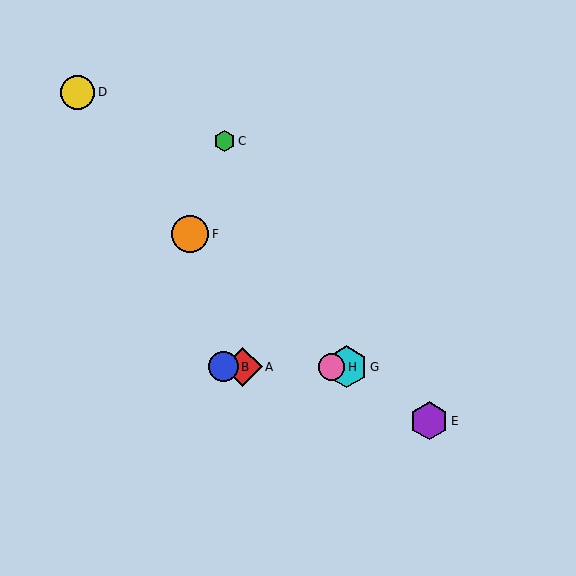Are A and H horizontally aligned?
Yes, both are at y≈367.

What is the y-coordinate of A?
Object A is at y≈367.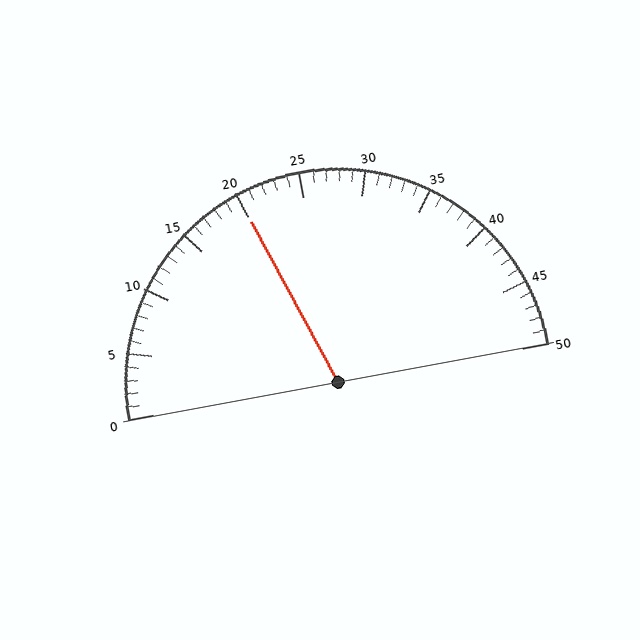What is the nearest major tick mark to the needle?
The nearest major tick mark is 20.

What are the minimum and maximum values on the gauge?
The gauge ranges from 0 to 50.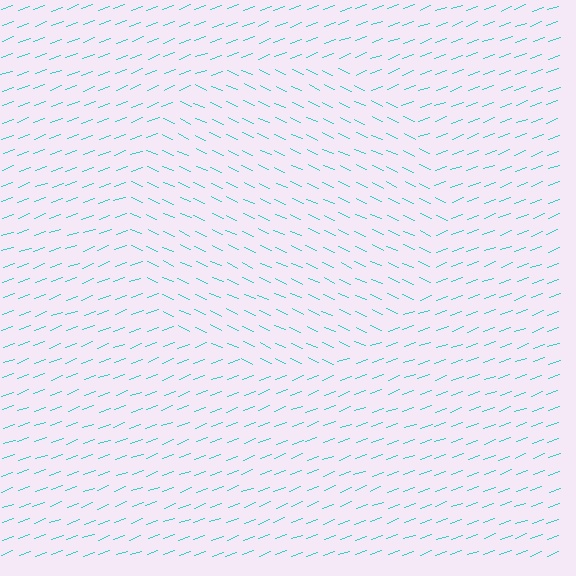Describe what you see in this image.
The image is filled with small cyan line segments. A circle region in the image has lines oriented differently from the surrounding lines, creating a visible texture boundary.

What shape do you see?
I see a circle.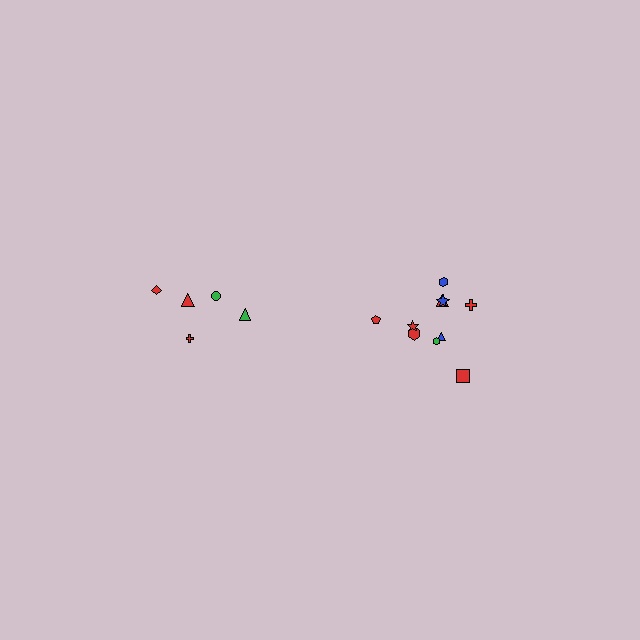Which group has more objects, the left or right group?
The right group.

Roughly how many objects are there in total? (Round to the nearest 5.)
Roughly 15 objects in total.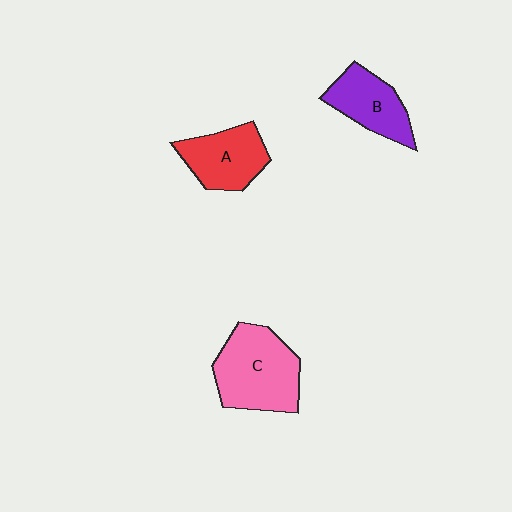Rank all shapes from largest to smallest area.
From largest to smallest: C (pink), A (red), B (purple).